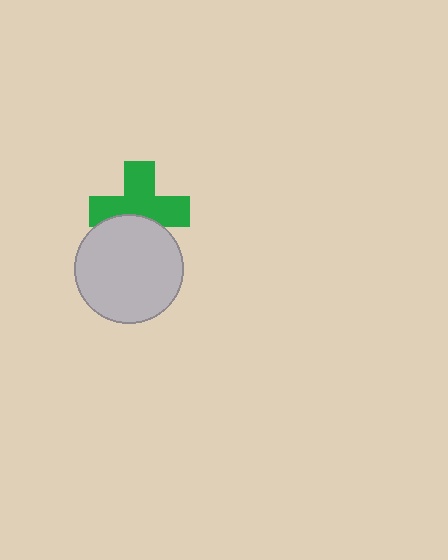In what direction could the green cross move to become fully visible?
The green cross could move up. That would shift it out from behind the light gray circle entirely.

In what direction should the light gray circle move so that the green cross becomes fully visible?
The light gray circle should move down. That is the shortest direction to clear the overlap and leave the green cross fully visible.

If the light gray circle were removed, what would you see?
You would see the complete green cross.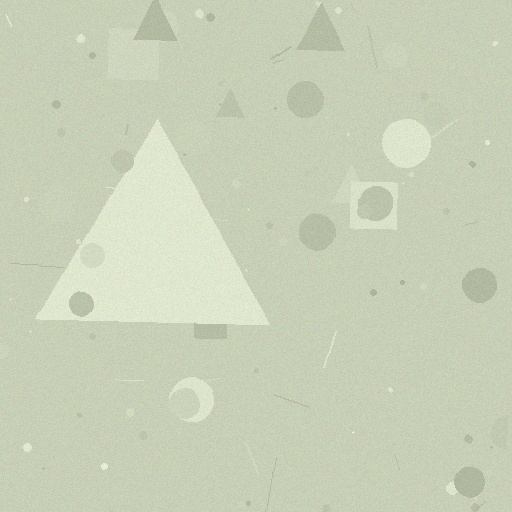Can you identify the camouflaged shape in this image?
The camouflaged shape is a triangle.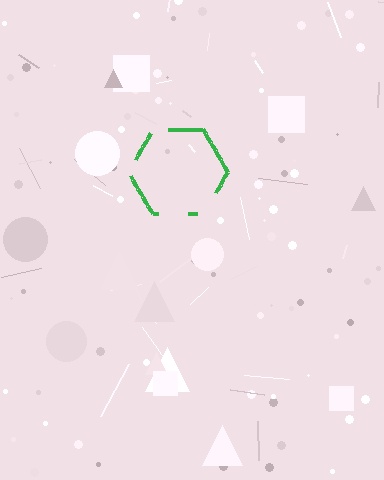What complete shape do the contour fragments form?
The contour fragments form a hexagon.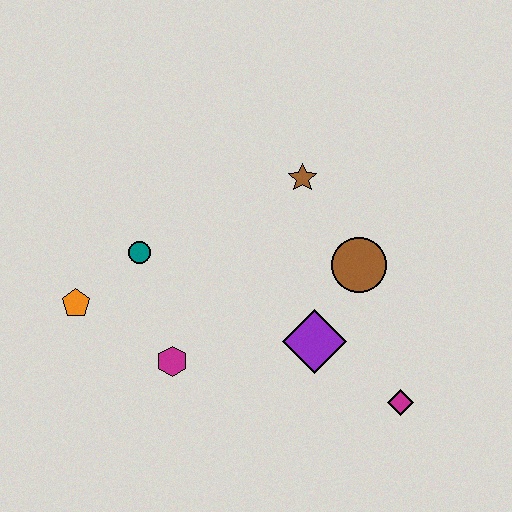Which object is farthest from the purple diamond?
The orange pentagon is farthest from the purple diamond.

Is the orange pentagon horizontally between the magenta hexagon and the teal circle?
No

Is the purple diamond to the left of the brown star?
No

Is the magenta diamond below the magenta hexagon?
Yes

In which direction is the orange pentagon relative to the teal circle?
The orange pentagon is to the left of the teal circle.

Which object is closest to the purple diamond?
The brown circle is closest to the purple diamond.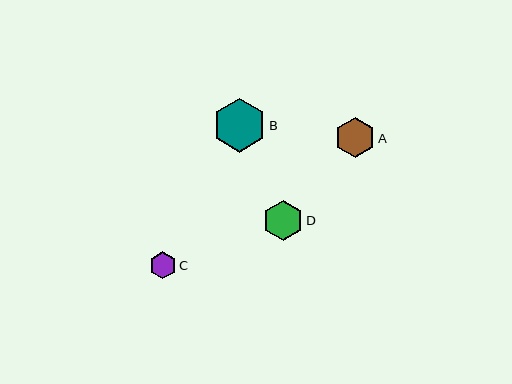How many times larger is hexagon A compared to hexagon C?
Hexagon A is approximately 1.5 times the size of hexagon C.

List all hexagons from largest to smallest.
From largest to smallest: B, A, D, C.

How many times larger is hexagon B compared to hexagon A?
Hexagon B is approximately 1.3 times the size of hexagon A.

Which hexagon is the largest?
Hexagon B is the largest with a size of approximately 54 pixels.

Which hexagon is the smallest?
Hexagon C is the smallest with a size of approximately 27 pixels.